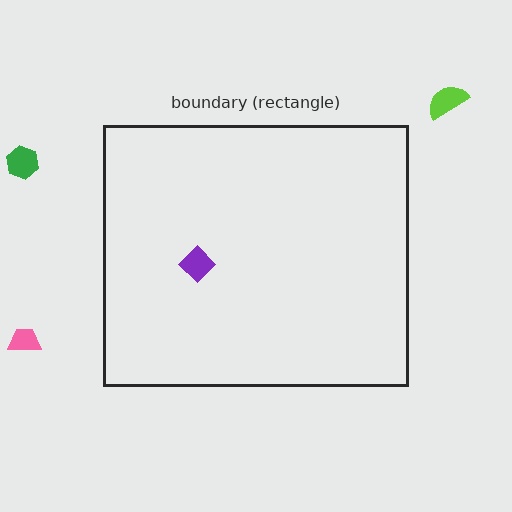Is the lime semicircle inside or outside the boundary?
Outside.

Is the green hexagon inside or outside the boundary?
Outside.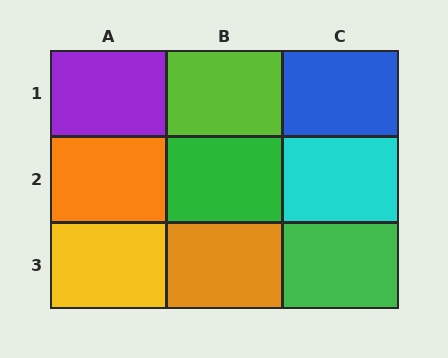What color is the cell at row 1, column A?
Purple.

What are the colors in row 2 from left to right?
Orange, green, cyan.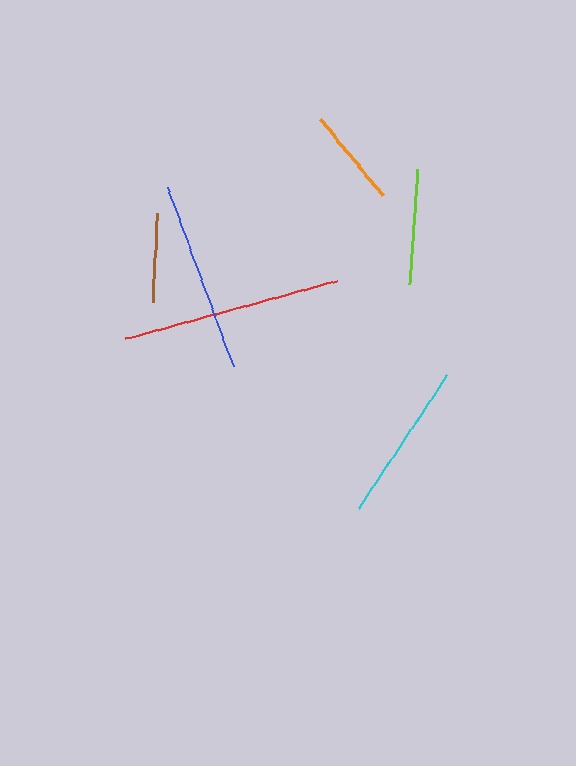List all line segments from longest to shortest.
From longest to shortest: red, blue, cyan, lime, orange, brown.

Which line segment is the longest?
The red line is the longest at approximately 219 pixels.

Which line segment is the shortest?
The brown line is the shortest at approximately 89 pixels.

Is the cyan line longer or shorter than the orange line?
The cyan line is longer than the orange line.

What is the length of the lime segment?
The lime segment is approximately 115 pixels long.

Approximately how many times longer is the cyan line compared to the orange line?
The cyan line is approximately 1.6 times the length of the orange line.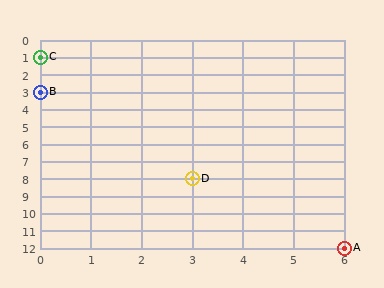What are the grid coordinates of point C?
Point C is at grid coordinates (0, 1).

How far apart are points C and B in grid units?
Points C and B are 2 rows apart.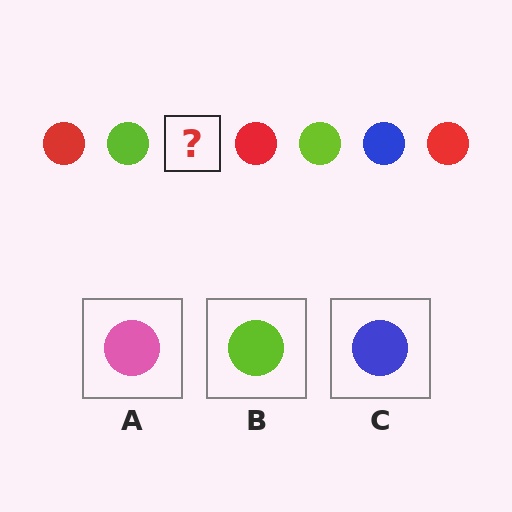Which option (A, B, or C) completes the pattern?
C.